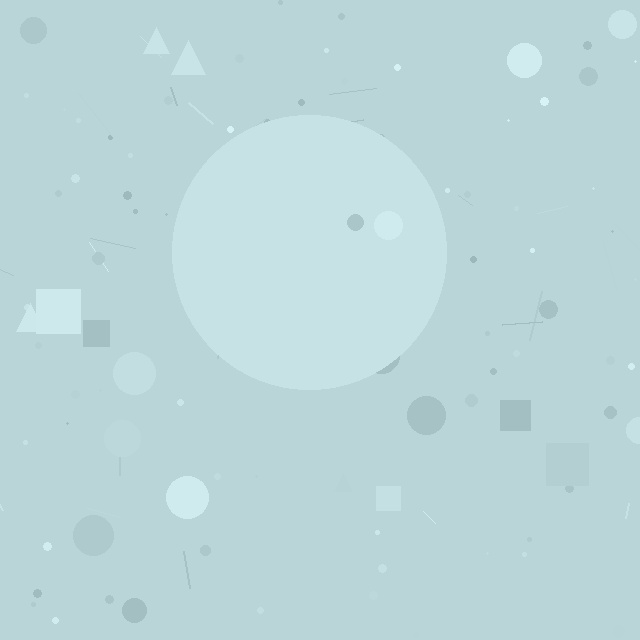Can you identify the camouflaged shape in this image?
The camouflaged shape is a circle.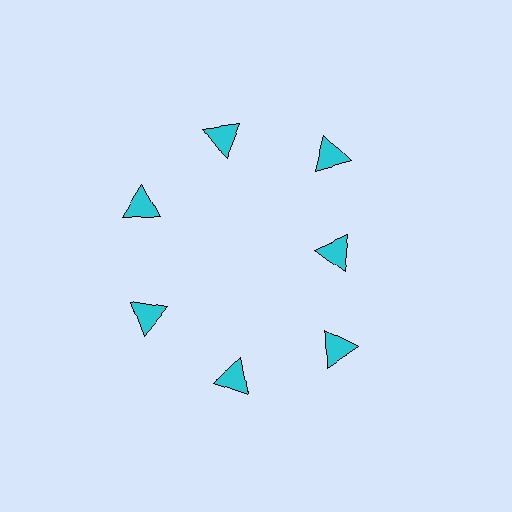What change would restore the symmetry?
The symmetry would be restored by moving it outward, back onto the ring so that all 7 triangles sit at equal angles and equal distance from the center.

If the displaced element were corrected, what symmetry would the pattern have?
It would have 7-fold rotational symmetry — the pattern would map onto itself every 51 degrees.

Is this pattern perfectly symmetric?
No. The 7 cyan triangles are arranged in a ring, but one element near the 3 o'clock position is pulled inward toward the center, breaking the 7-fold rotational symmetry.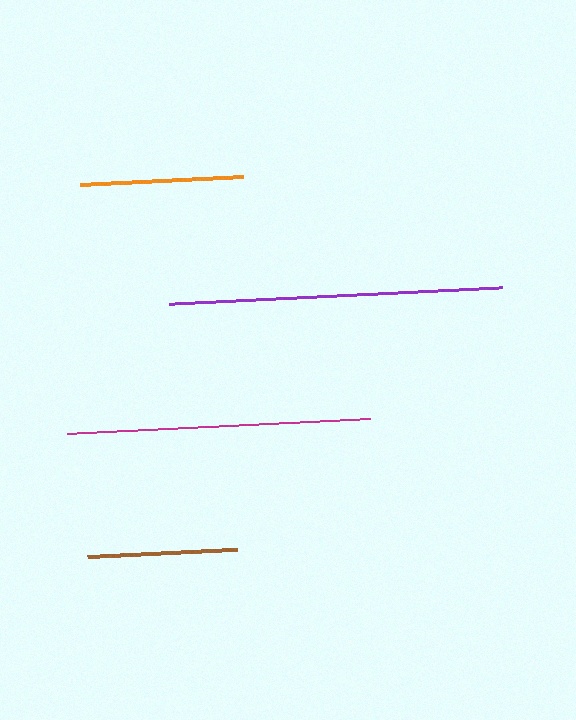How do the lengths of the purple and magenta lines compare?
The purple and magenta lines are approximately the same length.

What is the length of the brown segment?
The brown segment is approximately 149 pixels long.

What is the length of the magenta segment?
The magenta segment is approximately 303 pixels long.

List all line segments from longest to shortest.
From longest to shortest: purple, magenta, orange, brown.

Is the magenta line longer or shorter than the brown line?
The magenta line is longer than the brown line.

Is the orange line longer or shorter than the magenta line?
The magenta line is longer than the orange line.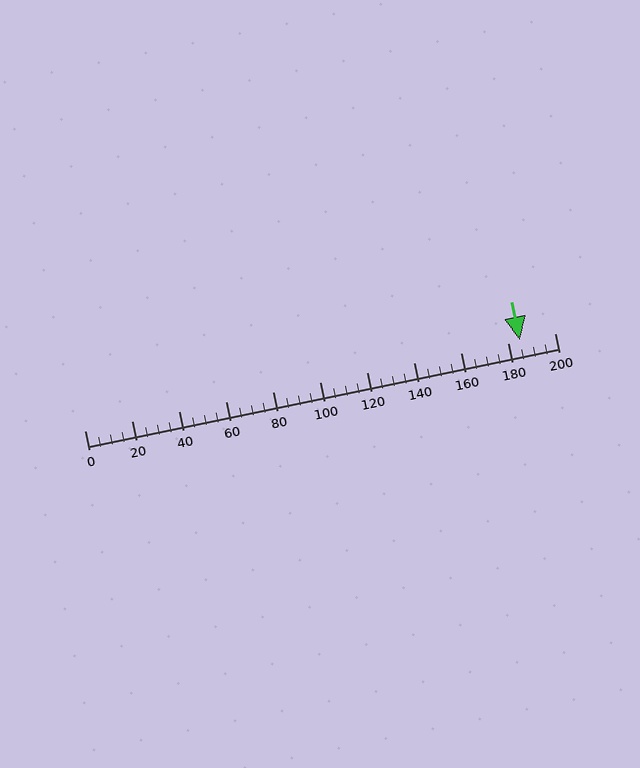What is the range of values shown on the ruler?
The ruler shows values from 0 to 200.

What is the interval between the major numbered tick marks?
The major tick marks are spaced 20 units apart.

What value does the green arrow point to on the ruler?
The green arrow points to approximately 185.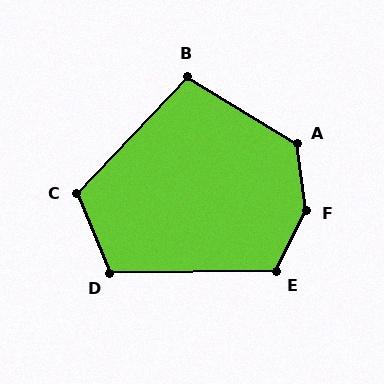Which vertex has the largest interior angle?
F, at approximately 146 degrees.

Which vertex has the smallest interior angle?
B, at approximately 102 degrees.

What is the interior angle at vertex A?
Approximately 129 degrees (obtuse).